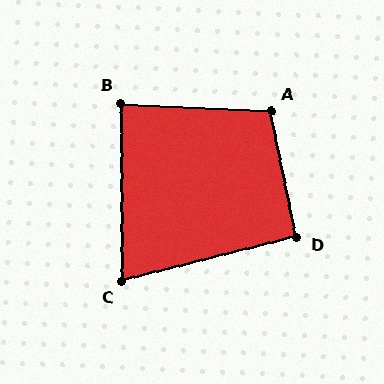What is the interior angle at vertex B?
Approximately 87 degrees (approximately right).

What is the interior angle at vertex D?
Approximately 93 degrees (approximately right).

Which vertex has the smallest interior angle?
C, at approximately 76 degrees.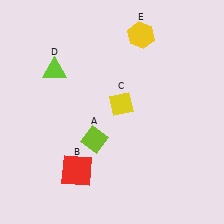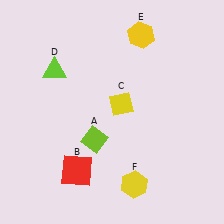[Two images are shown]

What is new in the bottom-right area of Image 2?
A yellow hexagon (F) was added in the bottom-right area of Image 2.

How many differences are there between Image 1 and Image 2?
There is 1 difference between the two images.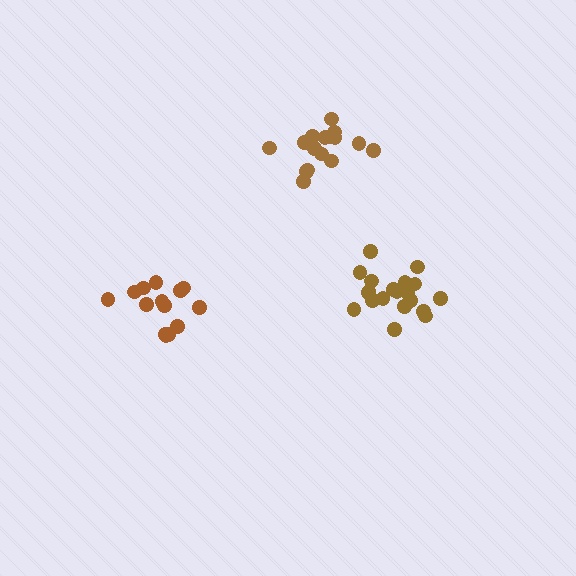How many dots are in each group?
Group 1: 16 dots, Group 2: 20 dots, Group 3: 14 dots (50 total).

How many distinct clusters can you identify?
There are 3 distinct clusters.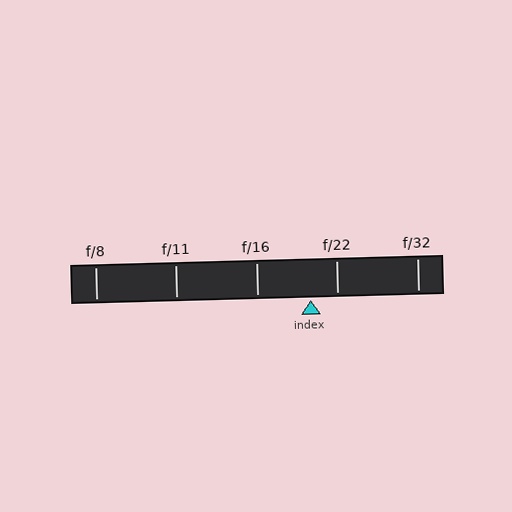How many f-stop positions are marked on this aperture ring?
There are 5 f-stop positions marked.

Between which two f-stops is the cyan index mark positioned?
The index mark is between f/16 and f/22.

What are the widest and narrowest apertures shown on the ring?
The widest aperture shown is f/8 and the narrowest is f/32.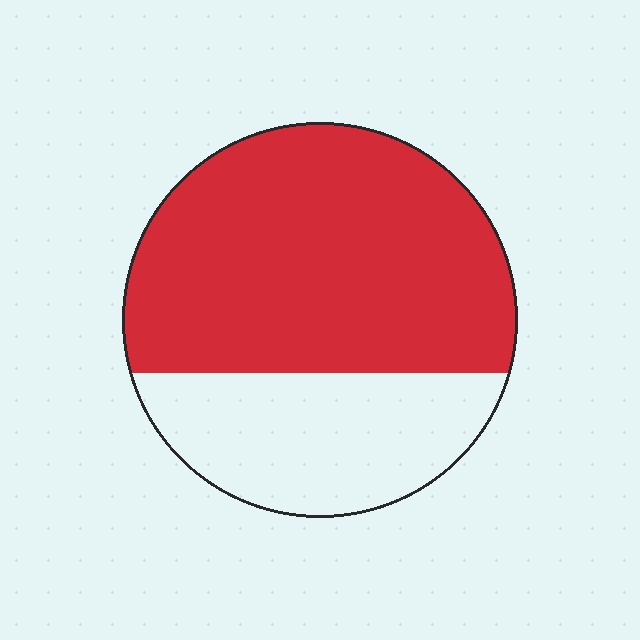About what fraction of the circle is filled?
About two thirds (2/3).